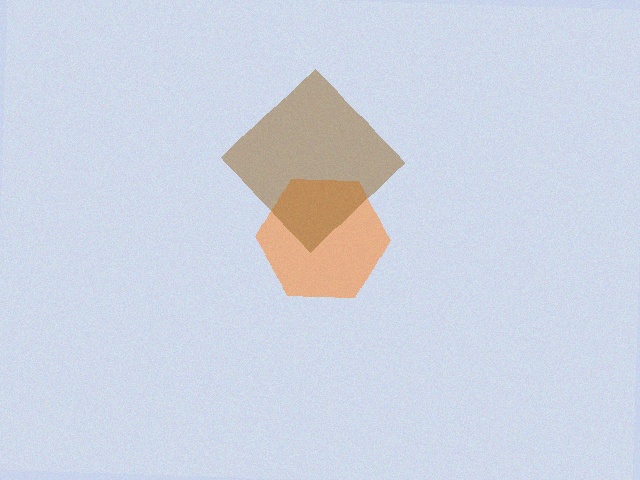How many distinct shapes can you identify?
There are 2 distinct shapes: an orange hexagon, a brown diamond.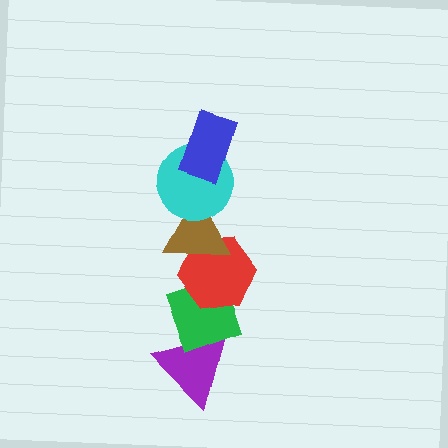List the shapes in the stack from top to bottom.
From top to bottom: the blue rectangle, the cyan circle, the brown triangle, the red hexagon, the green diamond, the purple triangle.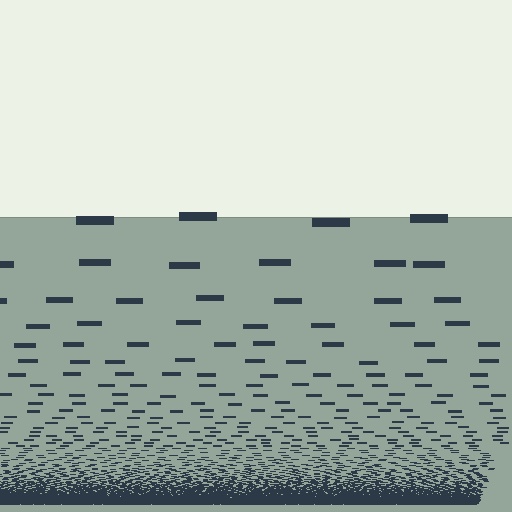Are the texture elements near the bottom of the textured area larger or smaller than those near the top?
Smaller. The gradient is inverted — elements near the bottom are smaller and denser.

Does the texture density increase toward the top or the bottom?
Density increases toward the bottom.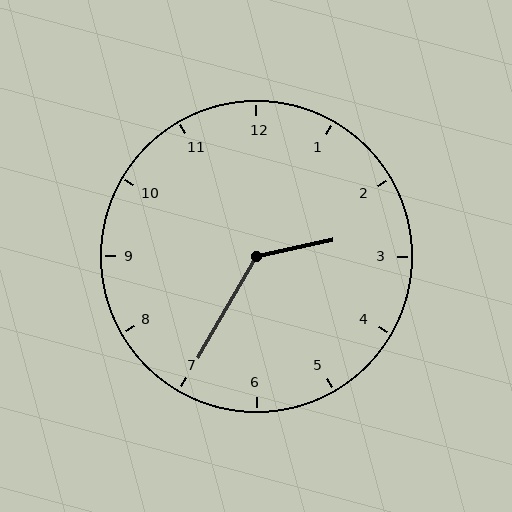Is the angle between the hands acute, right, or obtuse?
It is obtuse.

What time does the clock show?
2:35.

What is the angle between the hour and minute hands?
Approximately 132 degrees.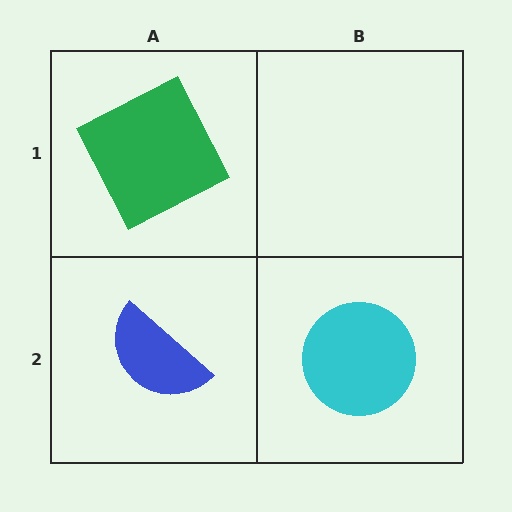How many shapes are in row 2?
2 shapes.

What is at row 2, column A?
A blue semicircle.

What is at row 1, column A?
A green square.